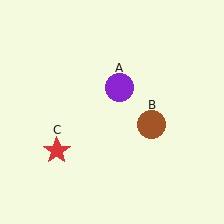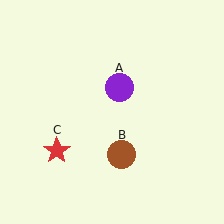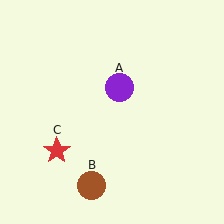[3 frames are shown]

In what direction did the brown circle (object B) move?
The brown circle (object B) moved down and to the left.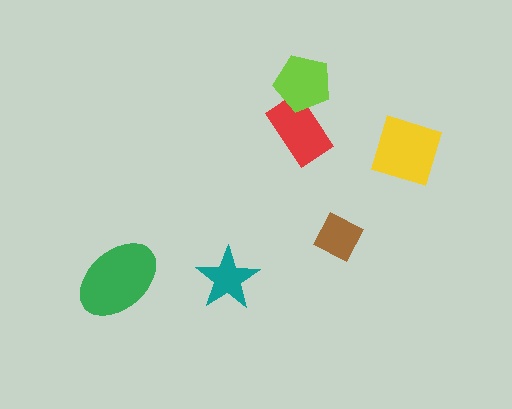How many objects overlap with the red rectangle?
1 object overlaps with the red rectangle.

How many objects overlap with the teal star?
0 objects overlap with the teal star.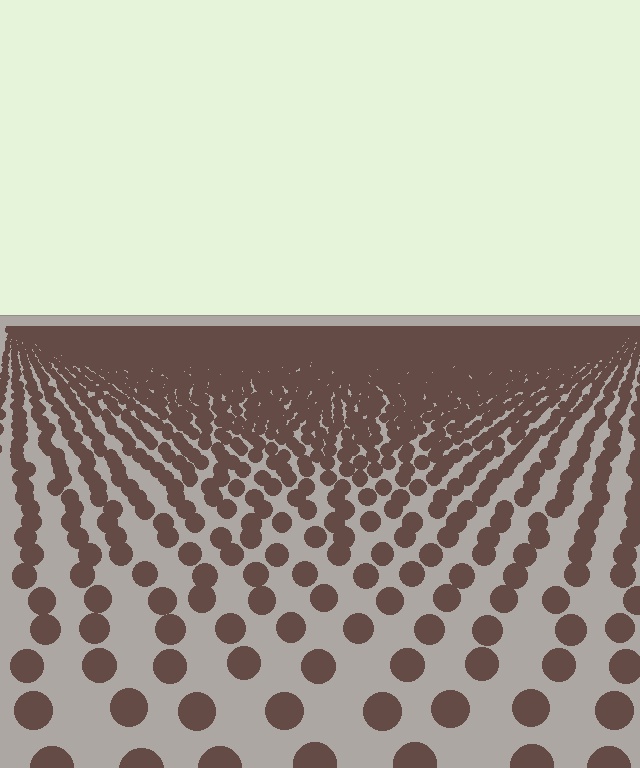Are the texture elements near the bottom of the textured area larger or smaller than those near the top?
Larger. Near the bottom, elements are closer to the viewer and appear at a bigger on-screen size.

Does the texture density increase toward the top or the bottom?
Density increases toward the top.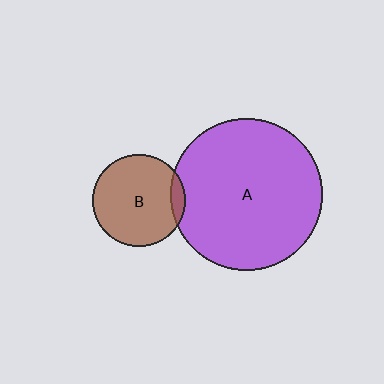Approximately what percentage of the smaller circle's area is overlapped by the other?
Approximately 10%.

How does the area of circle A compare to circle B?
Approximately 2.7 times.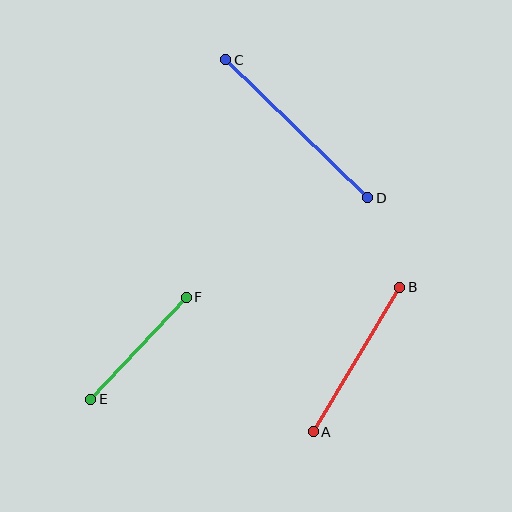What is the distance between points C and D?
The distance is approximately 198 pixels.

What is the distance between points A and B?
The distance is approximately 168 pixels.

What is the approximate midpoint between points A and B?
The midpoint is at approximately (357, 359) pixels.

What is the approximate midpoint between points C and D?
The midpoint is at approximately (297, 129) pixels.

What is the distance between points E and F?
The distance is approximately 140 pixels.